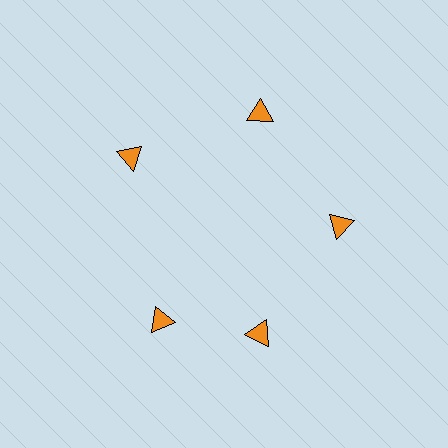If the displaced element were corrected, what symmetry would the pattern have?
It would have 5-fold rotational symmetry — the pattern would map onto itself every 72 degrees.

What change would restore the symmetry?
The symmetry would be restored by rotating it back into even spacing with its neighbors so that all 5 triangles sit at equal angles and equal distance from the center.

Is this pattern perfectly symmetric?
No. The 5 orange triangles are arranged in a ring, but one element near the 8 o'clock position is rotated out of alignment along the ring, breaking the 5-fold rotational symmetry.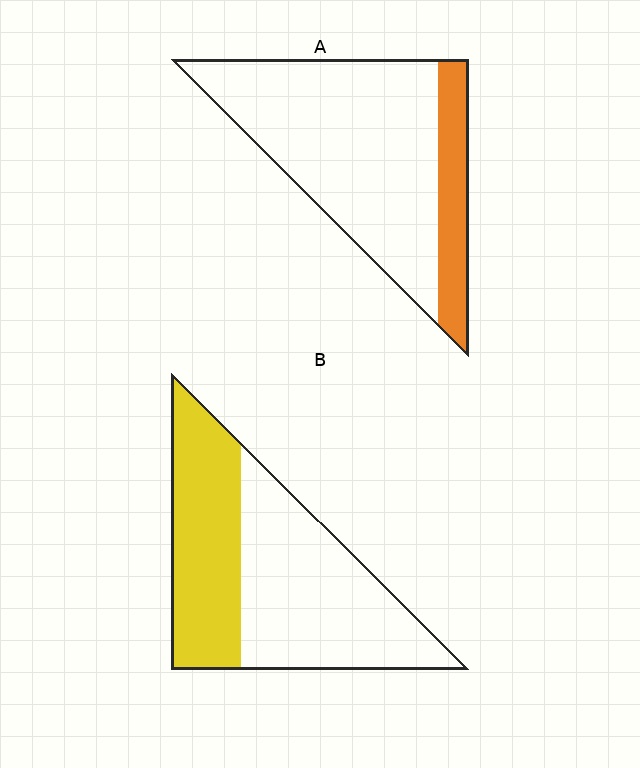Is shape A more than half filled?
No.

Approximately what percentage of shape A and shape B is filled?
A is approximately 20% and B is approximately 40%.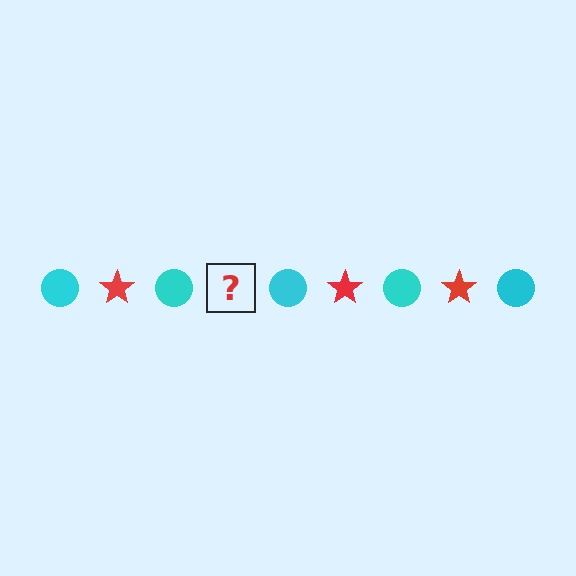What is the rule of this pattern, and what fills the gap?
The rule is that the pattern alternates between cyan circle and red star. The gap should be filled with a red star.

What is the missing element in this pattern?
The missing element is a red star.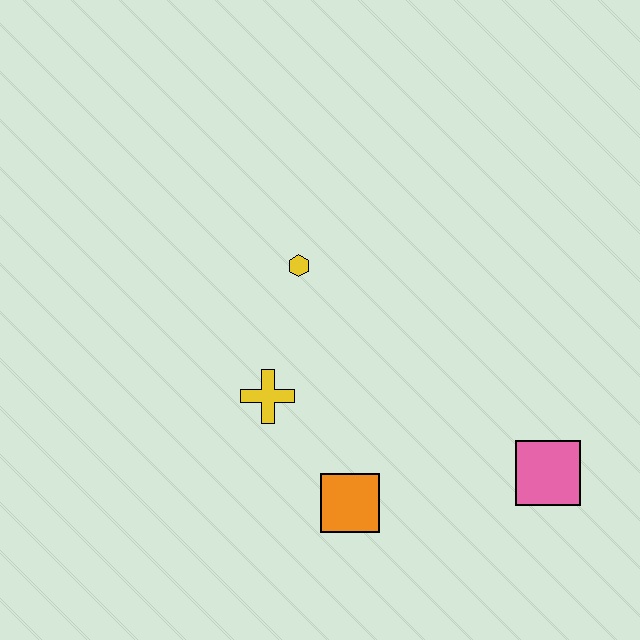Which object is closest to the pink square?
The orange square is closest to the pink square.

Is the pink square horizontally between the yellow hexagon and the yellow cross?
No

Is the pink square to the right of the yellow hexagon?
Yes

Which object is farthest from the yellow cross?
The pink square is farthest from the yellow cross.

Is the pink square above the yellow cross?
No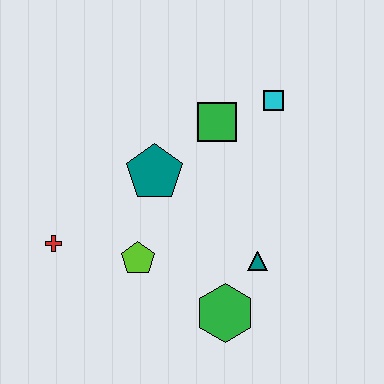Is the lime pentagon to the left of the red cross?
No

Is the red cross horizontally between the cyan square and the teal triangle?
No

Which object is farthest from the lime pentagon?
The cyan square is farthest from the lime pentagon.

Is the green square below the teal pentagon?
No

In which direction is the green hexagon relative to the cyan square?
The green hexagon is below the cyan square.